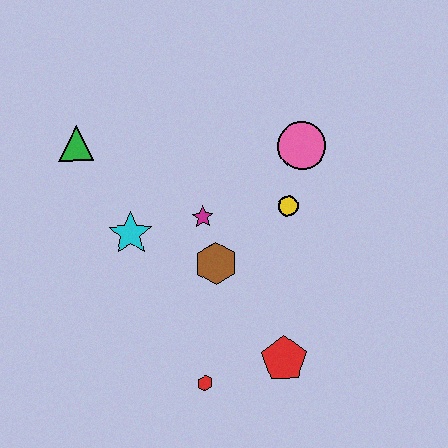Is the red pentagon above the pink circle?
No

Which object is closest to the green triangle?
The cyan star is closest to the green triangle.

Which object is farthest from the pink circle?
The red hexagon is farthest from the pink circle.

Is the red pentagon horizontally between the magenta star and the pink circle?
Yes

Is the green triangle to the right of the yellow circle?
No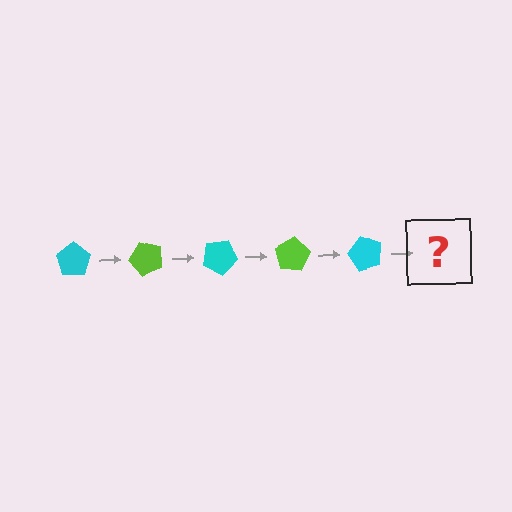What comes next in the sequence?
The next element should be a lime pentagon, rotated 250 degrees from the start.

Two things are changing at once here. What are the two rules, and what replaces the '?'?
The two rules are that it rotates 50 degrees each step and the color cycles through cyan and lime. The '?' should be a lime pentagon, rotated 250 degrees from the start.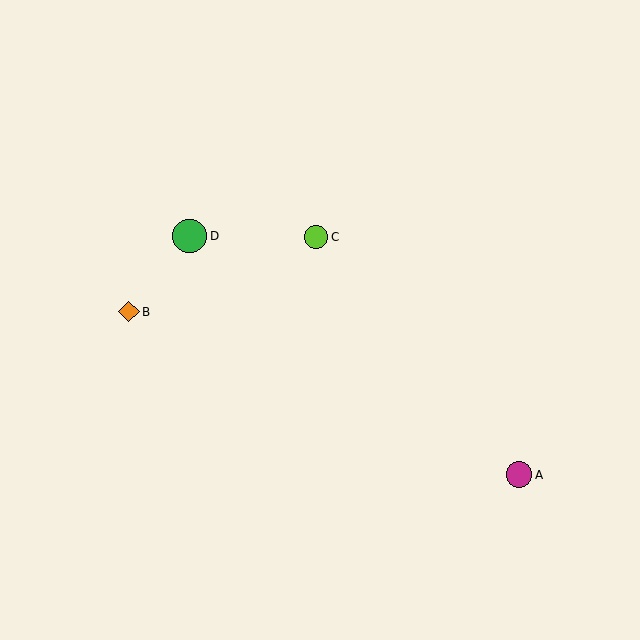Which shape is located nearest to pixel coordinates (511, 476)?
The magenta circle (labeled A) at (519, 475) is nearest to that location.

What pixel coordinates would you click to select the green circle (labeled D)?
Click at (190, 236) to select the green circle D.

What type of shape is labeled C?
Shape C is a lime circle.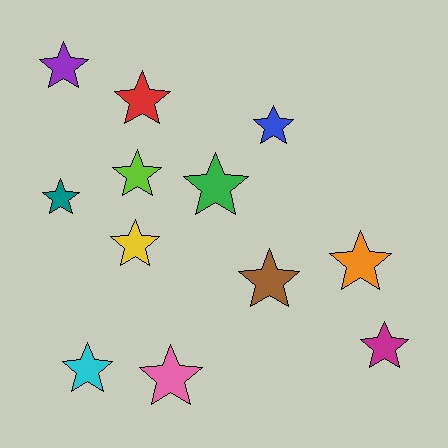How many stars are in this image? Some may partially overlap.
There are 12 stars.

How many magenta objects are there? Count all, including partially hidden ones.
There is 1 magenta object.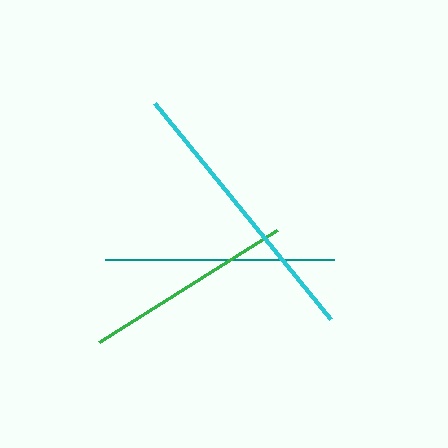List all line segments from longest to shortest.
From longest to shortest: cyan, teal, green.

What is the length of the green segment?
The green segment is approximately 211 pixels long.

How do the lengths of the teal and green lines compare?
The teal and green lines are approximately the same length.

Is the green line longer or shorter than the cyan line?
The cyan line is longer than the green line.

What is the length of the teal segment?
The teal segment is approximately 229 pixels long.